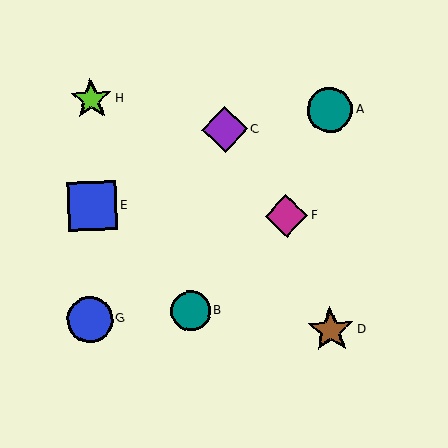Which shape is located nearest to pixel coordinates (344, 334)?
The brown star (labeled D) at (331, 330) is nearest to that location.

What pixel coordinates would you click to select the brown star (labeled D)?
Click at (331, 330) to select the brown star D.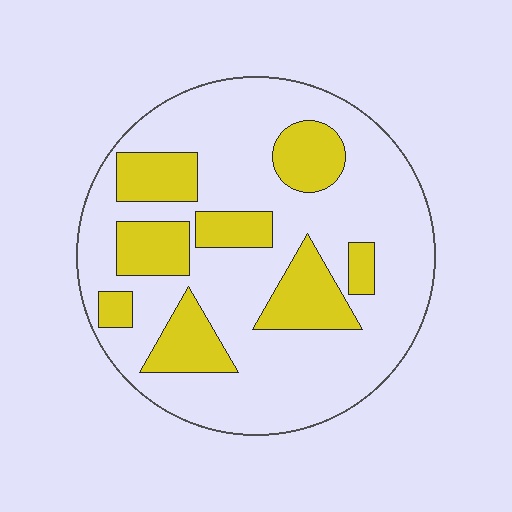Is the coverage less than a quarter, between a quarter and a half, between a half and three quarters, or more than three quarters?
Between a quarter and a half.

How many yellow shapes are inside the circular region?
8.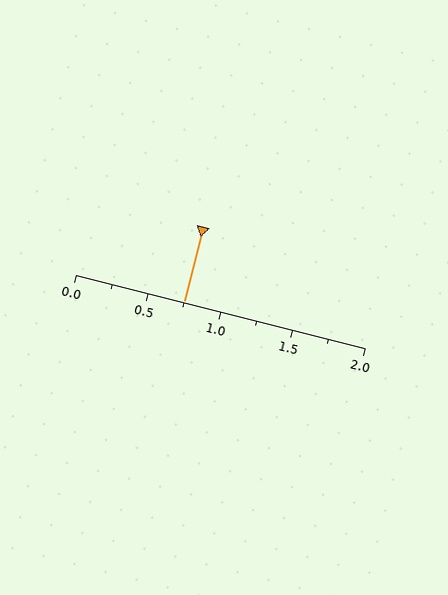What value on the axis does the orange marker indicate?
The marker indicates approximately 0.75.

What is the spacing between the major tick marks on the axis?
The major ticks are spaced 0.5 apart.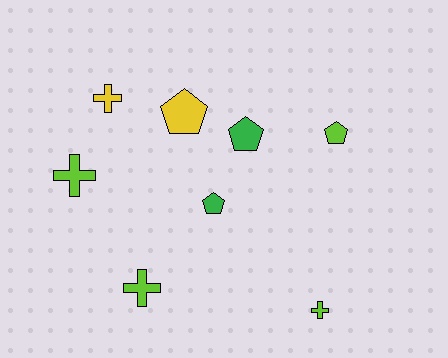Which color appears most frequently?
Lime, with 4 objects.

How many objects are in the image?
There are 8 objects.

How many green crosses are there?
There are no green crosses.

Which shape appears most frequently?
Cross, with 4 objects.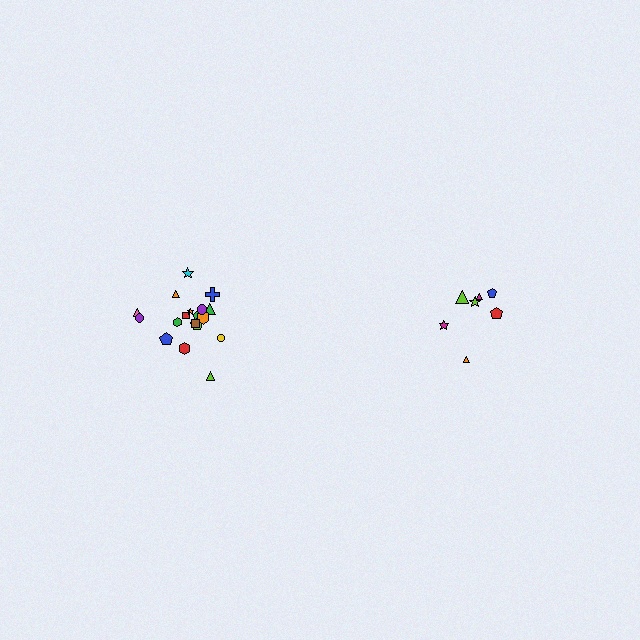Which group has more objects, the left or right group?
The left group.